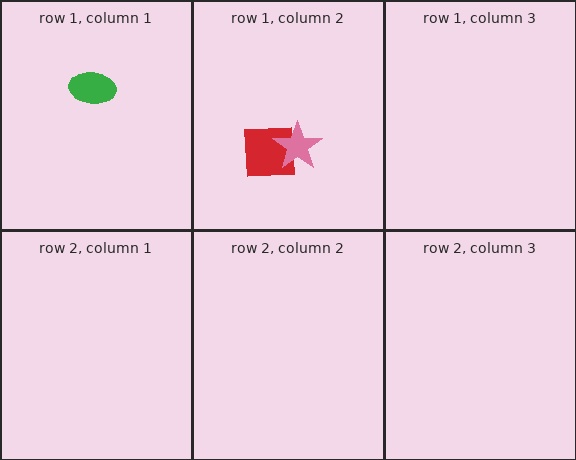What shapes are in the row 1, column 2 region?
The red square, the pink star.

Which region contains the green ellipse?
The row 1, column 1 region.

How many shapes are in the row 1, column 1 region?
1.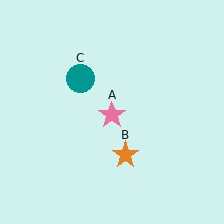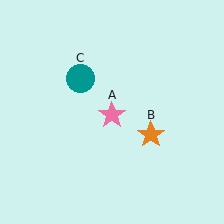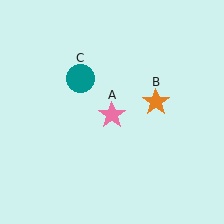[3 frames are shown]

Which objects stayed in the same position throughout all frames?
Pink star (object A) and teal circle (object C) remained stationary.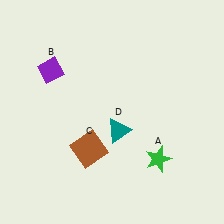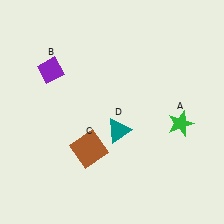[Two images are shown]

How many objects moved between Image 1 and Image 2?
1 object moved between the two images.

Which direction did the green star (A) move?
The green star (A) moved up.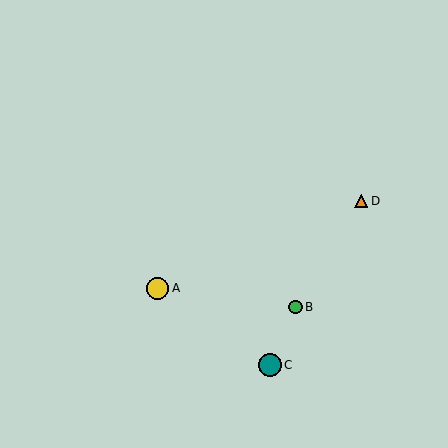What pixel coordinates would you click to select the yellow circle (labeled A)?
Click at (158, 288) to select the yellow circle A.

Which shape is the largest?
The teal circle (labeled C) is the largest.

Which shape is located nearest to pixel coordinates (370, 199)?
The orange triangle (labeled D) at (361, 201) is nearest to that location.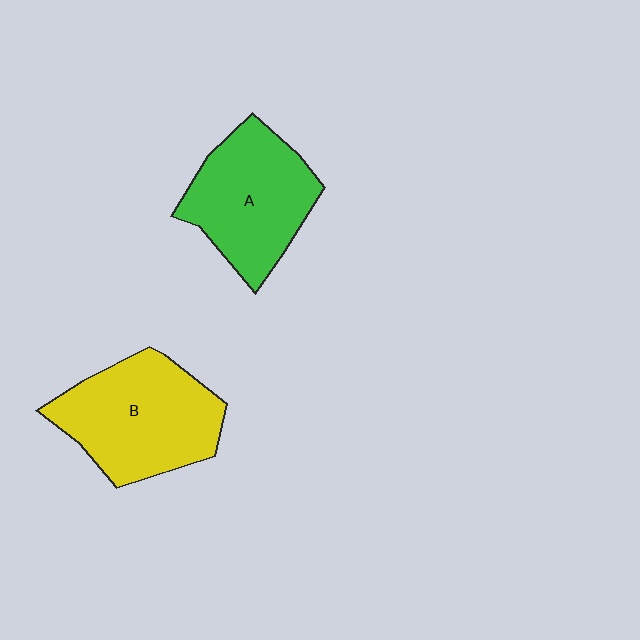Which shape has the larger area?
Shape B (yellow).